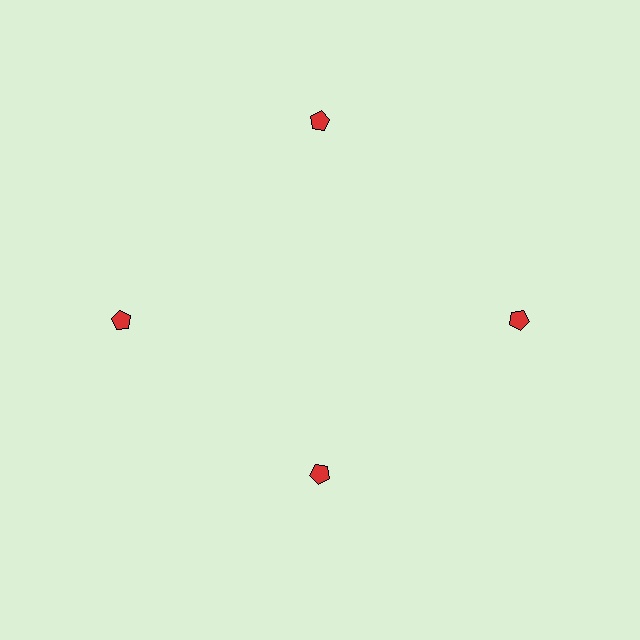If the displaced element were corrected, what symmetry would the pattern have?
It would have 4-fold rotational symmetry — the pattern would map onto itself every 90 degrees.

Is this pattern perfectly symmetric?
No. The 4 red pentagons are arranged in a ring, but one element near the 6 o'clock position is pulled inward toward the center, breaking the 4-fold rotational symmetry.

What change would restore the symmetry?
The symmetry would be restored by moving it outward, back onto the ring so that all 4 pentagons sit at equal angles and equal distance from the center.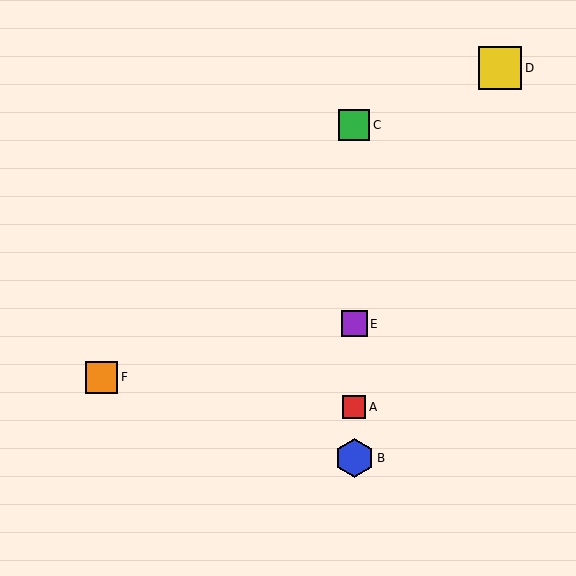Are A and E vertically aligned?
Yes, both are at x≈354.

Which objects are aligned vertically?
Objects A, B, C, E are aligned vertically.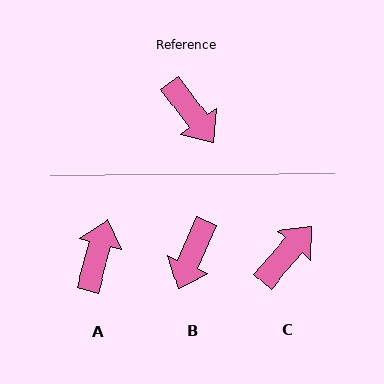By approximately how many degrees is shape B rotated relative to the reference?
Approximately 60 degrees clockwise.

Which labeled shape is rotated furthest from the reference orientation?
A, about 128 degrees away.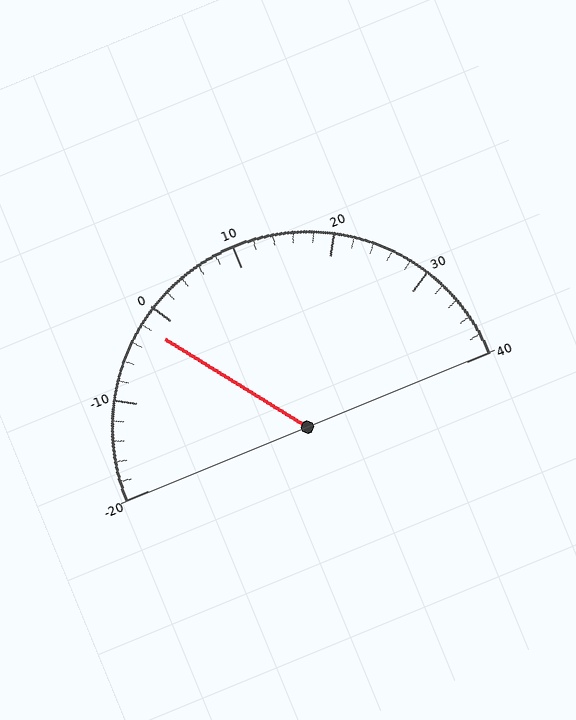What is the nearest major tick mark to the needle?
The nearest major tick mark is 0.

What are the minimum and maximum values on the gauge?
The gauge ranges from -20 to 40.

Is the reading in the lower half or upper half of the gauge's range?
The reading is in the lower half of the range (-20 to 40).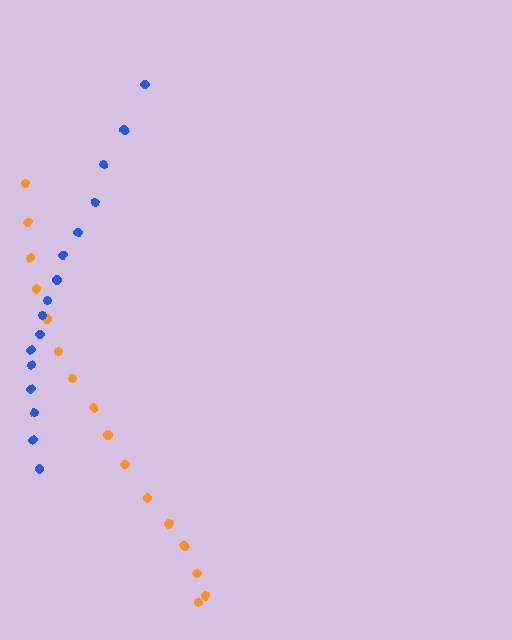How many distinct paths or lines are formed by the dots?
There are 2 distinct paths.